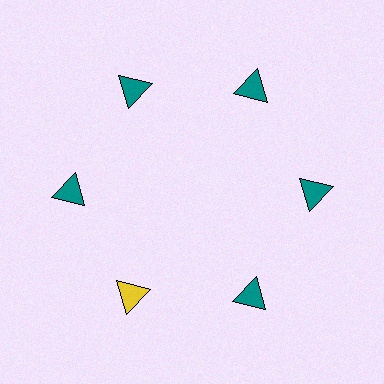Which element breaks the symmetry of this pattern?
The yellow triangle at roughly the 7 o'clock position breaks the symmetry. All other shapes are teal triangles.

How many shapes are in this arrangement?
There are 6 shapes arranged in a ring pattern.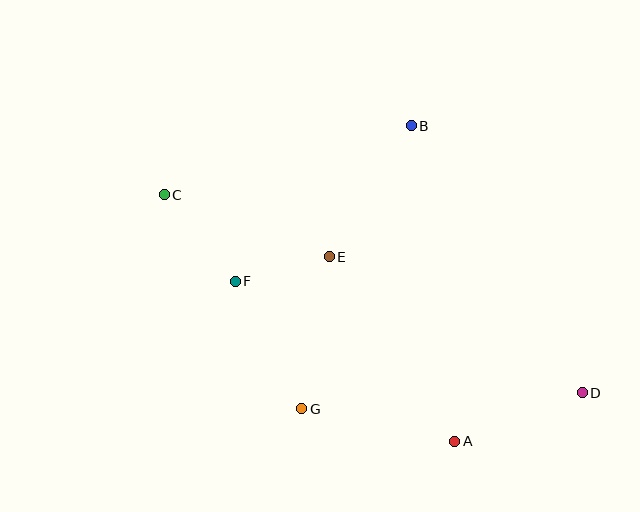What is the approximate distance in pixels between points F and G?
The distance between F and G is approximately 144 pixels.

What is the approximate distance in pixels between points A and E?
The distance between A and E is approximately 223 pixels.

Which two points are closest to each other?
Points E and F are closest to each other.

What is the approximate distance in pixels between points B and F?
The distance between B and F is approximately 235 pixels.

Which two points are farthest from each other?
Points C and D are farthest from each other.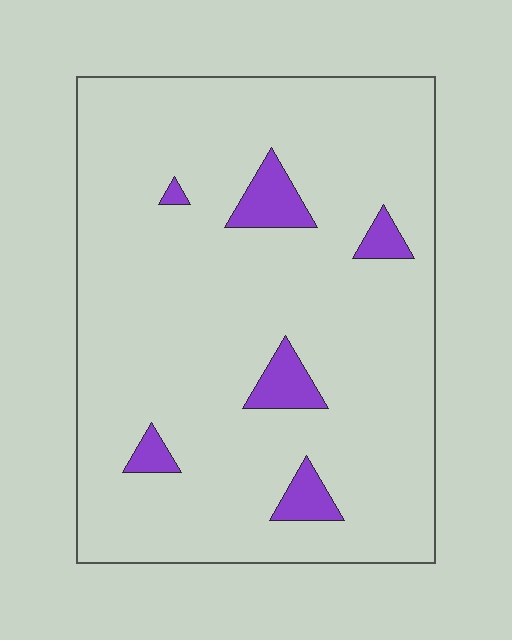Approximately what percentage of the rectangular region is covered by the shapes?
Approximately 10%.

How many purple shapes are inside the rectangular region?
6.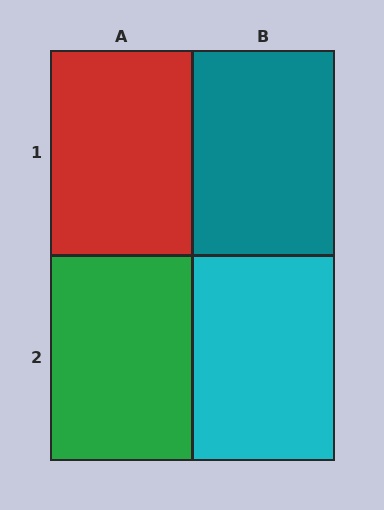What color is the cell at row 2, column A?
Green.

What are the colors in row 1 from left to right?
Red, teal.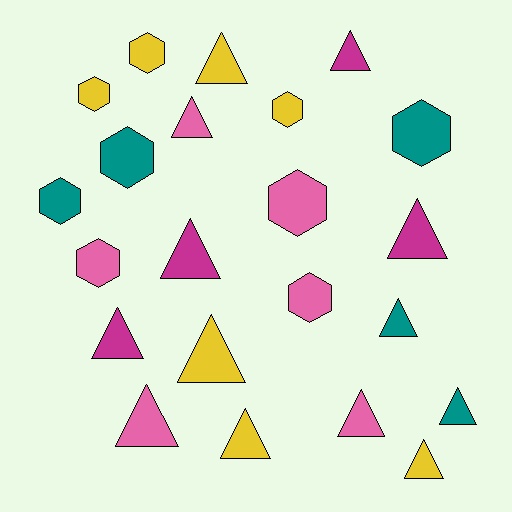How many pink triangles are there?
There are 3 pink triangles.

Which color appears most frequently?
Yellow, with 7 objects.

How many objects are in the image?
There are 22 objects.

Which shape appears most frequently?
Triangle, with 13 objects.